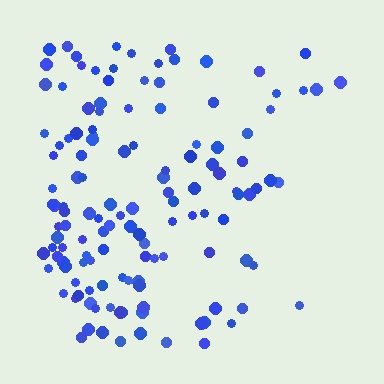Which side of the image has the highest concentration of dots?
The left.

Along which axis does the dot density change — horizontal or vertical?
Horizontal.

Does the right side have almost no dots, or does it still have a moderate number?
Still a moderate number, just noticeably fewer than the left.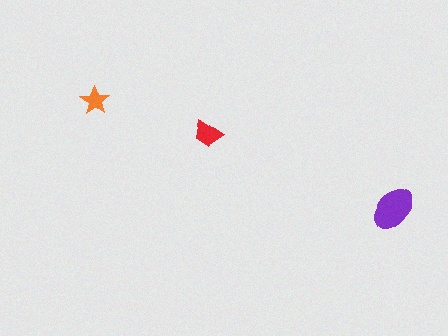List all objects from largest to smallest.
The purple ellipse, the red trapezoid, the orange star.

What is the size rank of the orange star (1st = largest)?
3rd.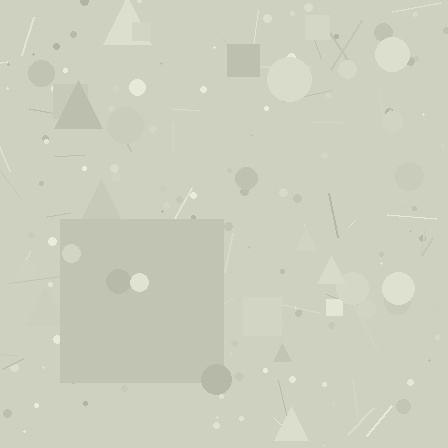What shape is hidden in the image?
A square is hidden in the image.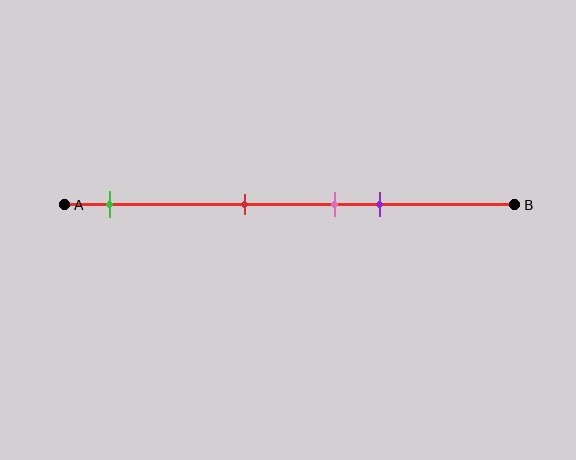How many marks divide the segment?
There are 4 marks dividing the segment.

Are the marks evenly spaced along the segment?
No, the marks are not evenly spaced.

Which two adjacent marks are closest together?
The pink and purple marks are the closest adjacent pair.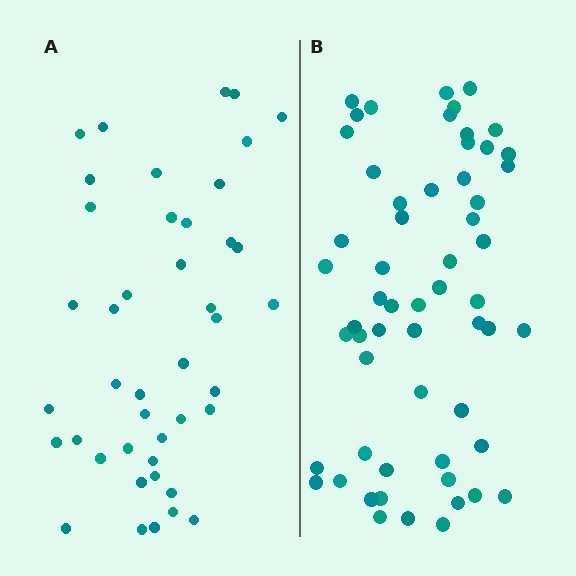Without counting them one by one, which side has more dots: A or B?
Region B (the right region) has more dots.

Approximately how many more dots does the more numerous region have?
Region B has approximately 15 more dots than region A.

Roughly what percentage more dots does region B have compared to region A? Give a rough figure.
About 35% more.